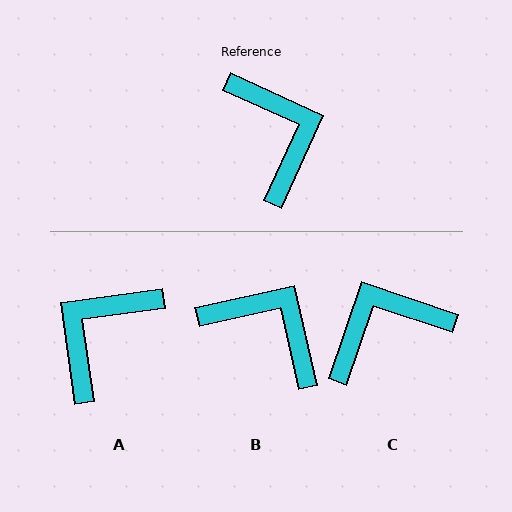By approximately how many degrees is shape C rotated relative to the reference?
Approximately 96 degrees counter-clockwise.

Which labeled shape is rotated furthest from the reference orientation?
A, about 122 degrees away.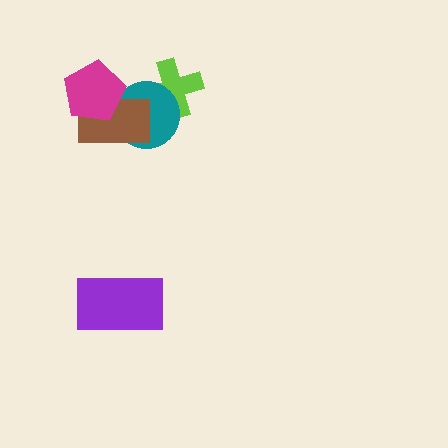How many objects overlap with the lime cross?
1 object overlaps with the lime cross.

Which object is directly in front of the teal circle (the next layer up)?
The brown rectangle is directly in front of the teal circle.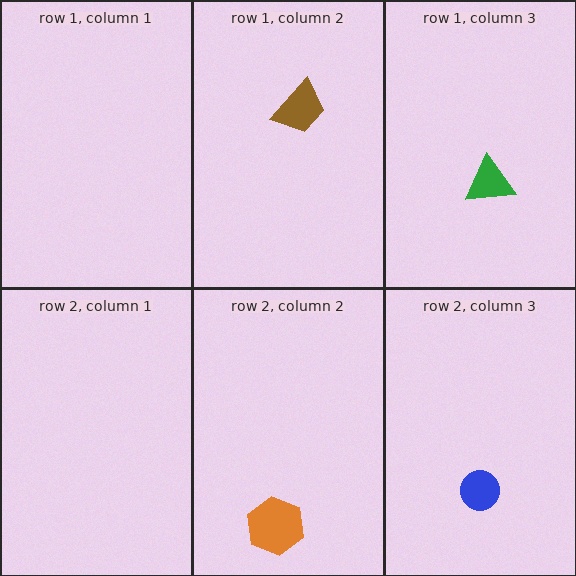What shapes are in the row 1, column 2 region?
The brown trapezoid.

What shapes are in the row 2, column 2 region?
The orange hexagon.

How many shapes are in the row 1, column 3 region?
1.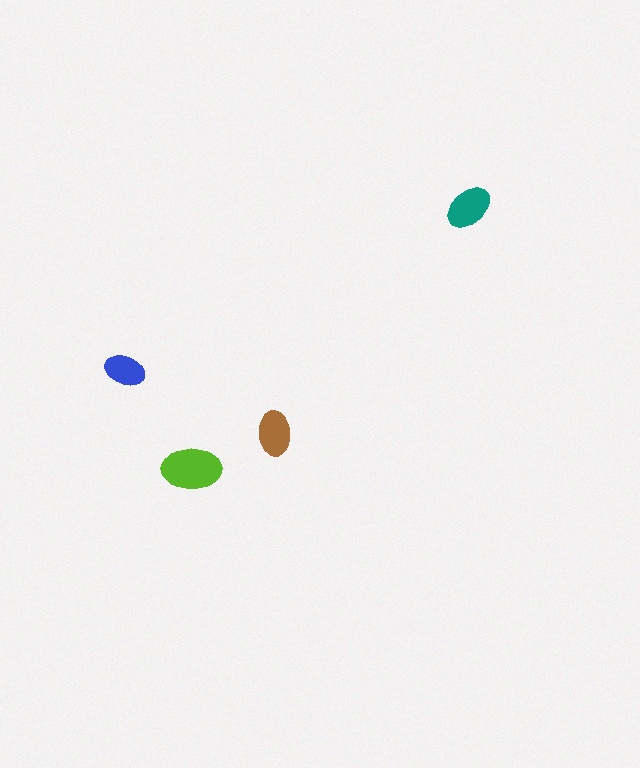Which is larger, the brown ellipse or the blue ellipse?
The brown one.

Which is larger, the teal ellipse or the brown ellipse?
The teal one.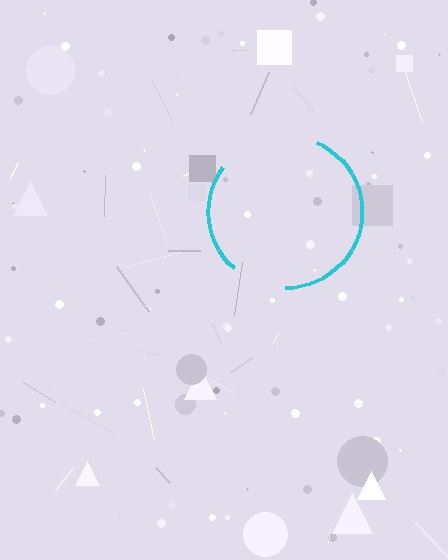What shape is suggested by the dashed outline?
The dashed outline suggests a circle.